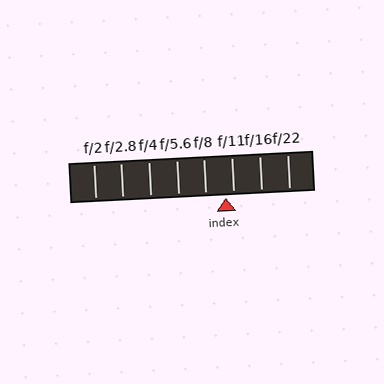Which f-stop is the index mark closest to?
The index mark is closest to f/11.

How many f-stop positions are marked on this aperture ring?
There are 8 f-stop positions marked.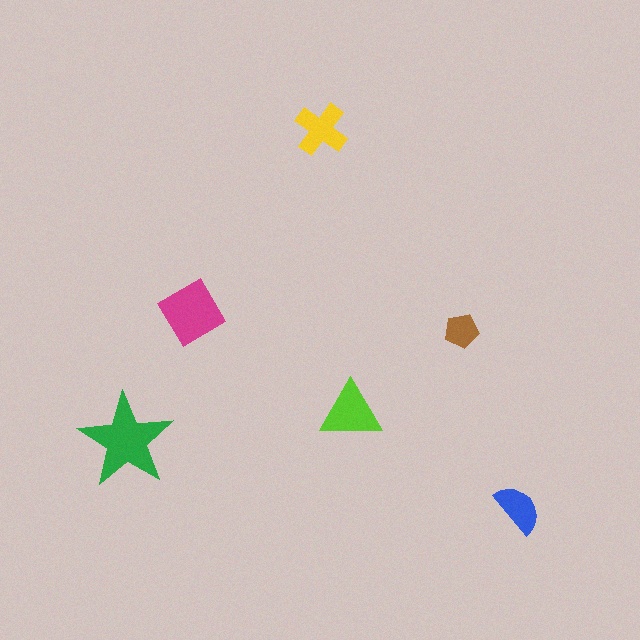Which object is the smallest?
The brown pentagon.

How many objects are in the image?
There are 6 objects in the image.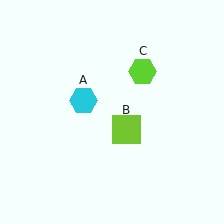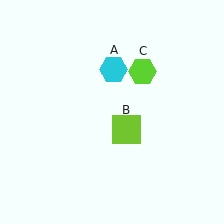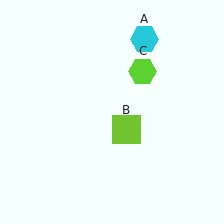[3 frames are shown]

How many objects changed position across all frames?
1 object changed position: cyan hexagon (object A).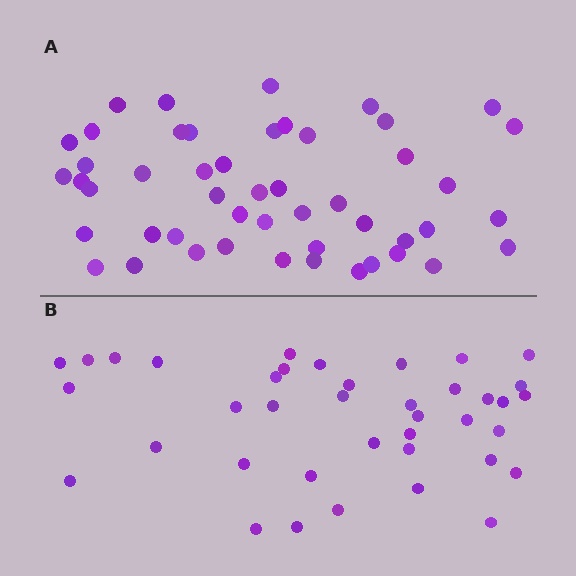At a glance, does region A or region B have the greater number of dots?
Region A (the top region) has more dots.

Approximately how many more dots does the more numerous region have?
Region A has roughly 10 or so more dots than region B.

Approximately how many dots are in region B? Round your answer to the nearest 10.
About 40 dots. (The exact count is 39, which rounds to 40.)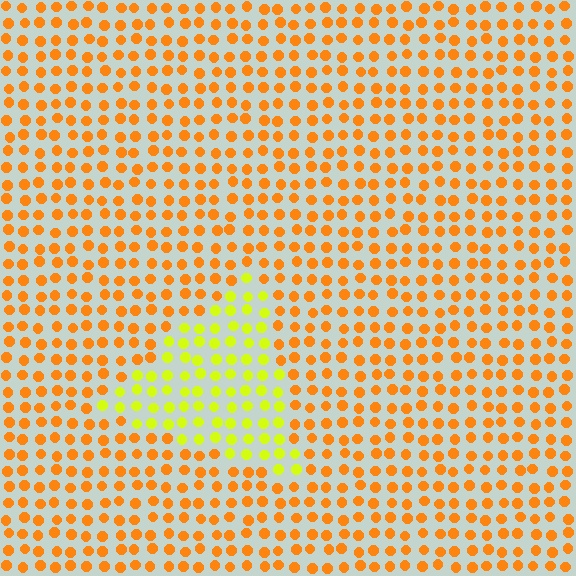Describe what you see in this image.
The image is filled with small orange elements in a uniform arrangement. A triangle-shaped region is visible where the elements are tinted to a slightly different hue, forming a subtle color boundary.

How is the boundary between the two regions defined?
The boundary is defined purely by a slight shift in hue (about 41 degrees). Spacing, size, and orientation are identical on both sides.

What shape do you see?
I see a triangle.